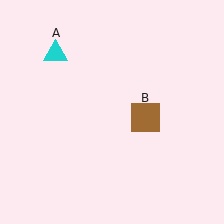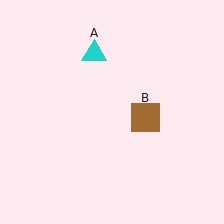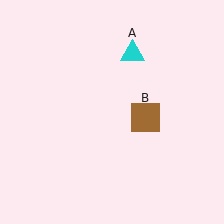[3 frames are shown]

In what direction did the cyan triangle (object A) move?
The cyan triangle (object A) moved right.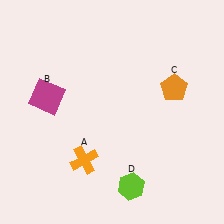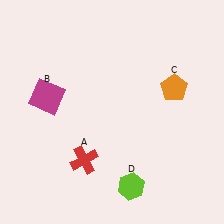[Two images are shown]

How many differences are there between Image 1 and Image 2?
There is 1 difference between the two images.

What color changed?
The cross (A) changed from orange in Image 1 to red in Image 2.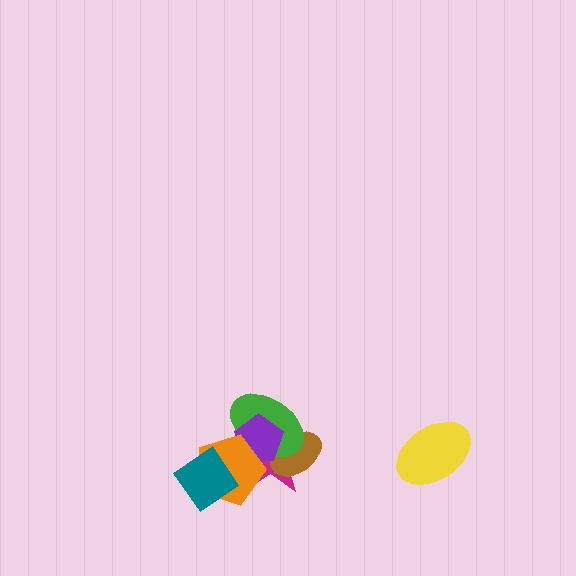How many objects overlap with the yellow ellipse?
0 objects overlap with the yellow ellipse.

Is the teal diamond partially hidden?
No, no other shape covers it.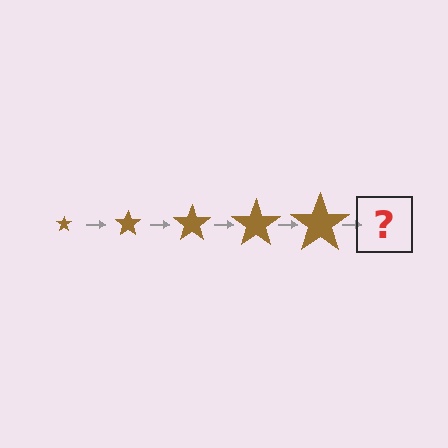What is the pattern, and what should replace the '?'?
The pattern is that the star gets progressively larger each step. The '?' should be a brown star, larger than the previous one.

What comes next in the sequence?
The next element should be a brown star, larger than the previous one.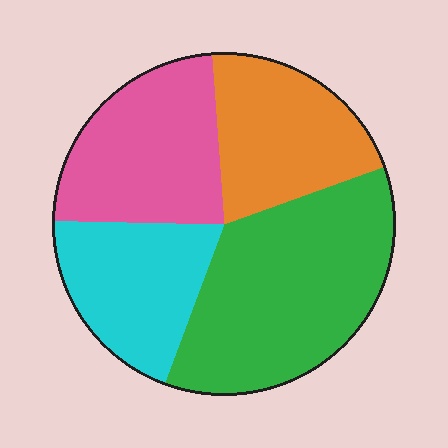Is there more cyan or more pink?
Pink.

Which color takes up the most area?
Green, at roughly 35%.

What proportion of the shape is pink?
Pink covers 24% of the shape.